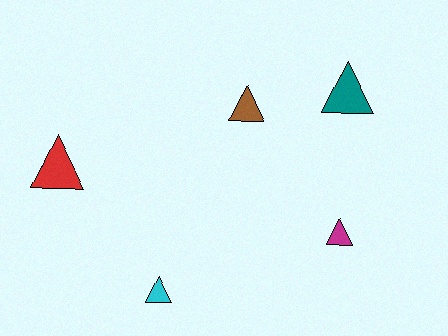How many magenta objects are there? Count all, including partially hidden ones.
There is 1 magenta object.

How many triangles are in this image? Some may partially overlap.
There are 5 triangles.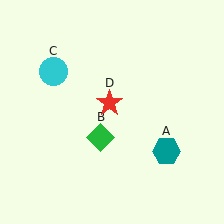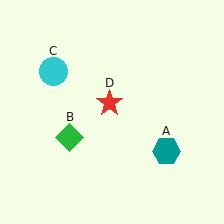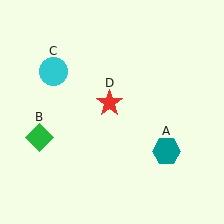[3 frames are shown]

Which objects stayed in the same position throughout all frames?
Teal hexagon (object A) and cyan circle (object C) and red star (object D) remained stationary.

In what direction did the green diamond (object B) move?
The green diamond (object B) moved left.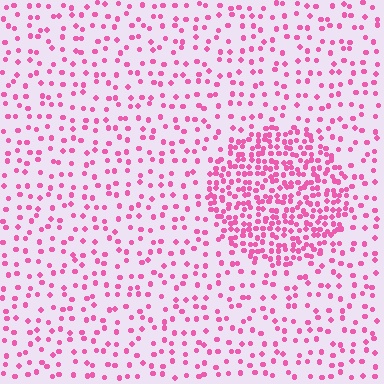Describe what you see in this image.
The image contains small pink elements arranged at two different densities. A circle-shaped region is visible where the elements are more densely packed than the surrounding area.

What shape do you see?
I see a circle.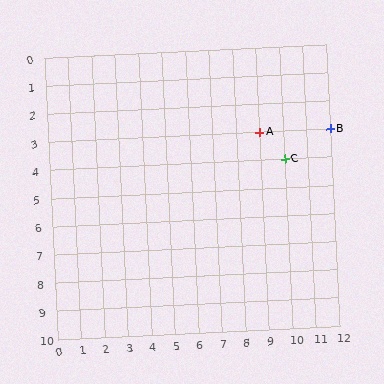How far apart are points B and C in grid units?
Points B and C are 2 columns and 1 row apart (about 2.2 grid units diagonally).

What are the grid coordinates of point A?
Point A is at grid coordinates (9, 3).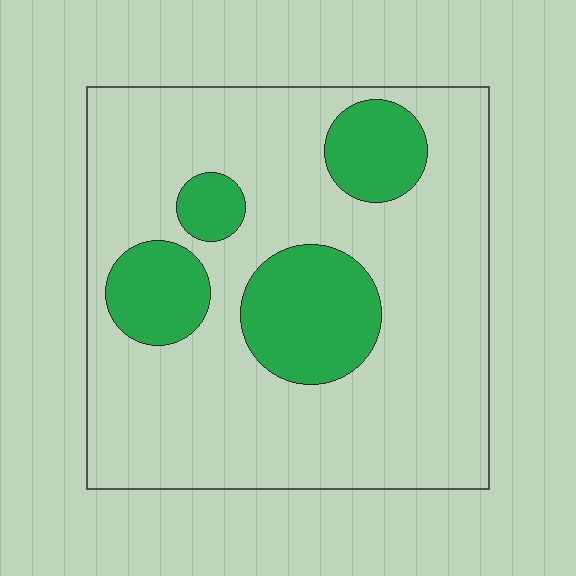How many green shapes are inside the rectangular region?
4.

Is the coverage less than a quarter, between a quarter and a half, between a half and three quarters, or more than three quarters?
Less than a quarter.